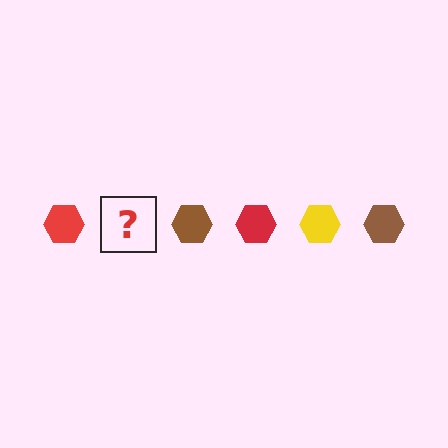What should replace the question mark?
The question mark should be replaced with a yellow hexagon.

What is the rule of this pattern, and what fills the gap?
The rule is that the pattern cycles through red, yellow, brown hexagons. The gap should be filled with a yellow hexagon.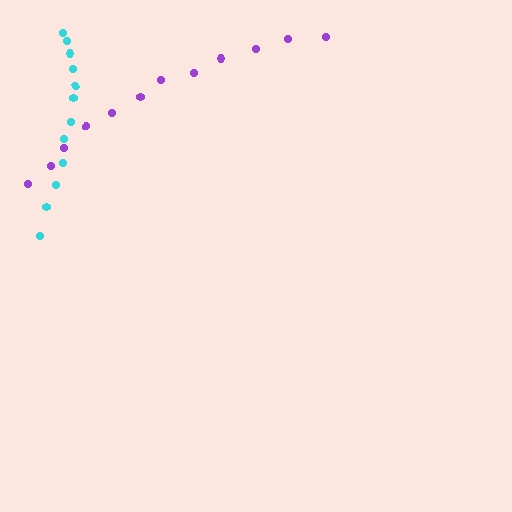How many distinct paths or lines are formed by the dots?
There are 2 distinct paths.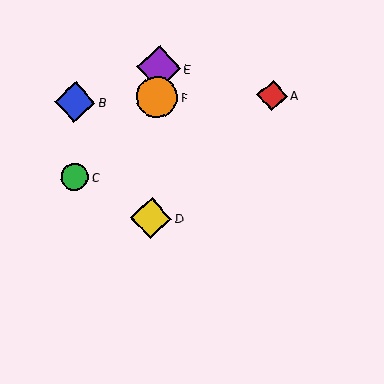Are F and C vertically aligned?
No, F is at x≈157 and C is at x≈74.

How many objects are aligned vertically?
3 objects (D, E, F) are aligned vertically.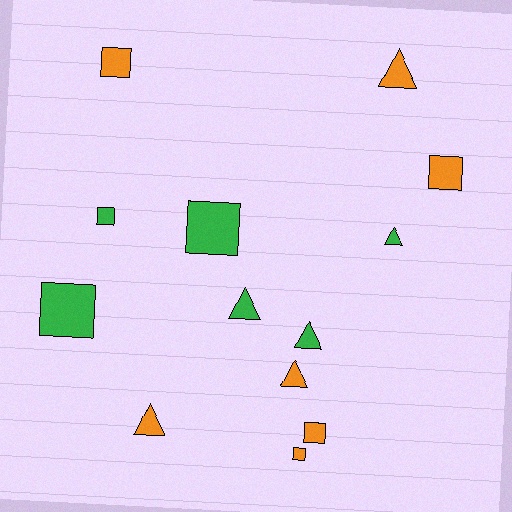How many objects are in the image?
There are 13 objects.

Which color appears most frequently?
Orange, with 7 objects.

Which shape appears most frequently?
Square, with 7 objects.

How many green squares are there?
There are 3 green squares.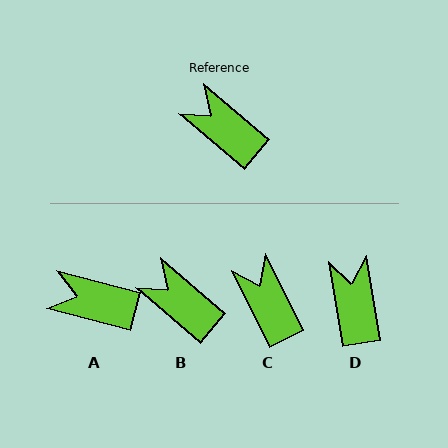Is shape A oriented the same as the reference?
No, it is off by about 26 degrees.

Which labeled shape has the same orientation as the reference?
B.